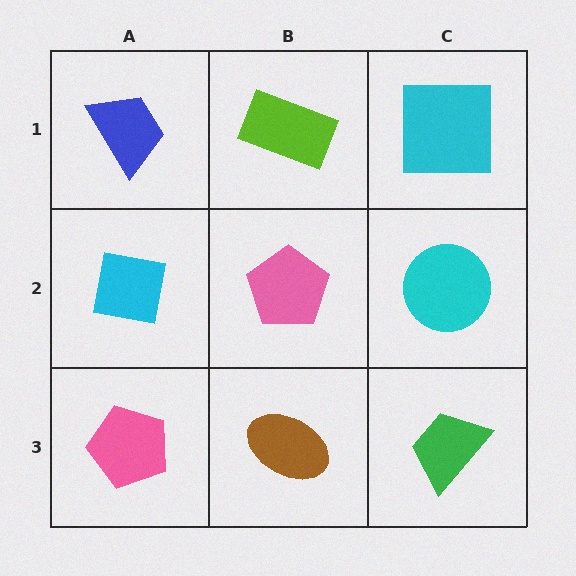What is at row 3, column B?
A brown ellipse.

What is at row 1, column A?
A blue trapezoid.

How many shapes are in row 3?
3 shapes.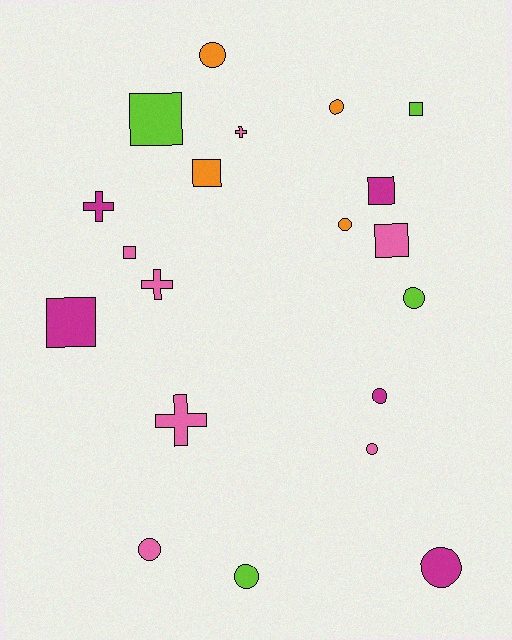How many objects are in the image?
There are 20 objects.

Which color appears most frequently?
Pink, with 7 objects.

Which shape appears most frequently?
Circle, with 9 objects.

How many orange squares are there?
There is 1 orange square.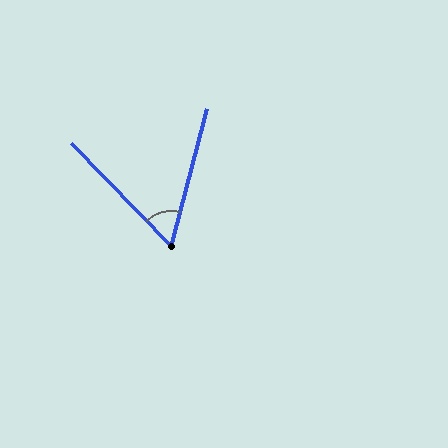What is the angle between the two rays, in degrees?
Approximately 59 degrees.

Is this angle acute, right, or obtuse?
It is acute.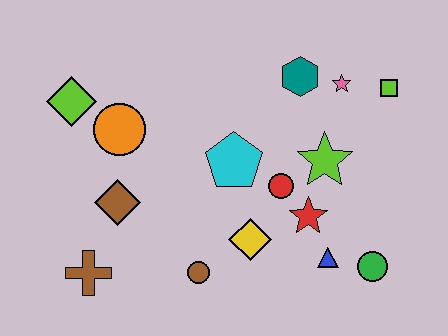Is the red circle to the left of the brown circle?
No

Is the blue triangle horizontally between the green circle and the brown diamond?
Yes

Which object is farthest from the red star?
The lime diamond is farthest from the red star.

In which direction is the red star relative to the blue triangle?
The red star is above the blue triangle.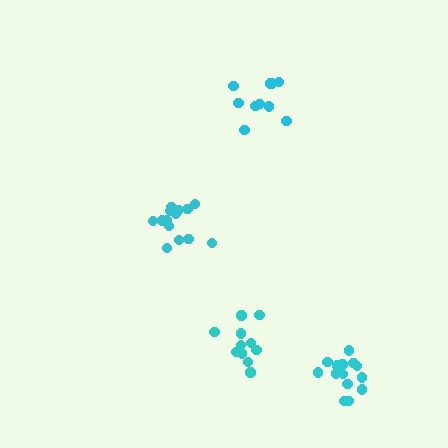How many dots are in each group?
Group 1: 10 dots, Group 2: 11 dots, Group 3: 14 dots, Group 4: 14 dots (49 total).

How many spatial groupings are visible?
There are 4 spatial groupings.